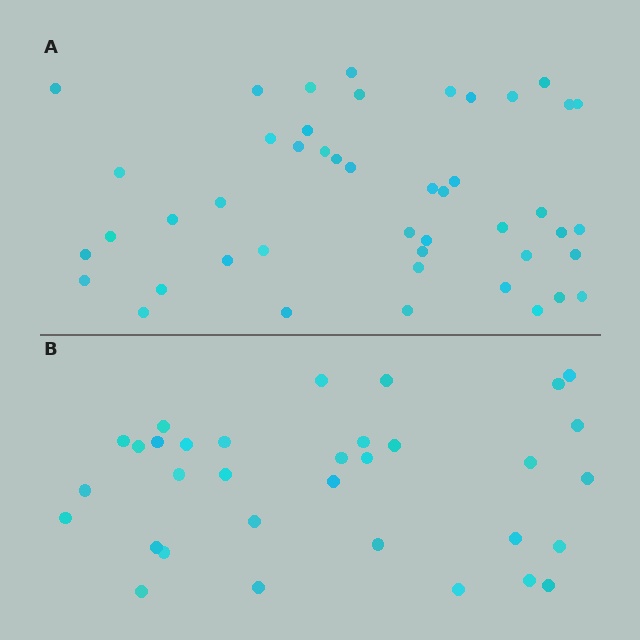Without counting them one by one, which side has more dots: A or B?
Region A (the top region) has more dots.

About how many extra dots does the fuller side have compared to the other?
Region A has approximately 15 more dots than region B.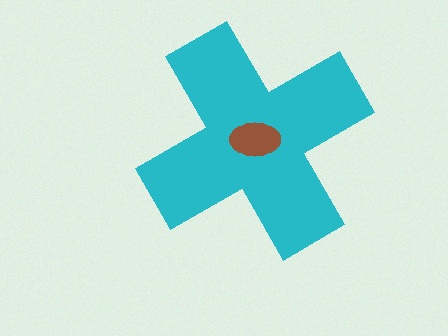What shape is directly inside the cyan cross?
The brown ellipse.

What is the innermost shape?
The brown ellipse.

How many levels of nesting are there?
2.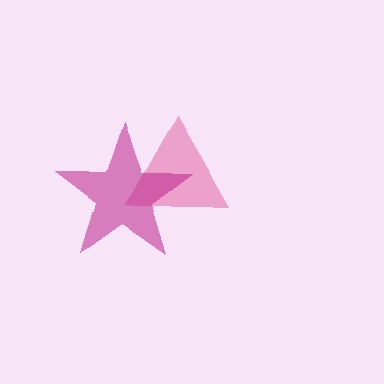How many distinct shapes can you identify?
There are 2 distinct shapes: a pink triangle, a magenta star.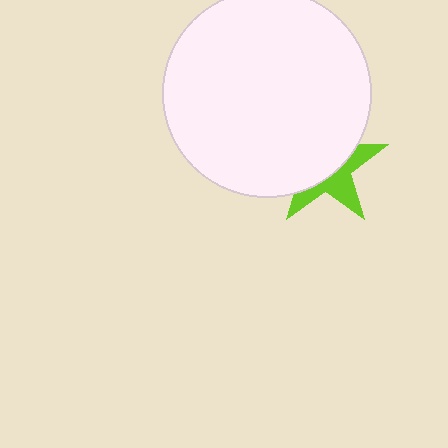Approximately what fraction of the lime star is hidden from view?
Roughly 60% of the lime star is hidden behind the white circle.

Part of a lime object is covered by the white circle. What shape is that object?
It is a star.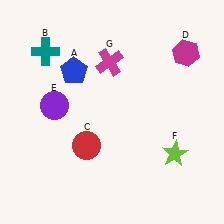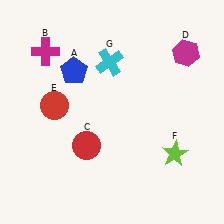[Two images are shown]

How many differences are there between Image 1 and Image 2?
There are 3 differences between the two images.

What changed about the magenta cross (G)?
In Image 1, G is magenta. In Image 2, it changed to cyan.